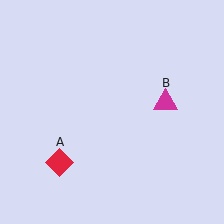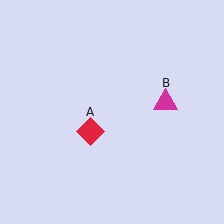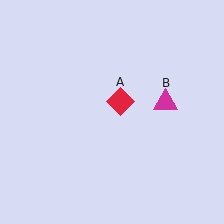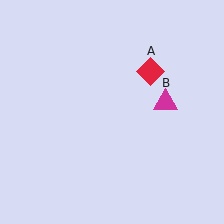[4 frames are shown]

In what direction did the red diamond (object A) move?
The red diamond (object A) moved up and to the right.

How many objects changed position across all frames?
1 object changed position: red diamond (object A).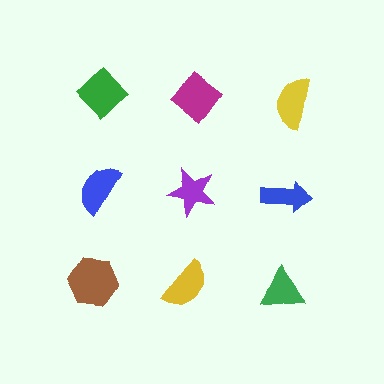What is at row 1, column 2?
A magenta diamond.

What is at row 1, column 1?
A green diamond.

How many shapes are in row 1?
3 shapes.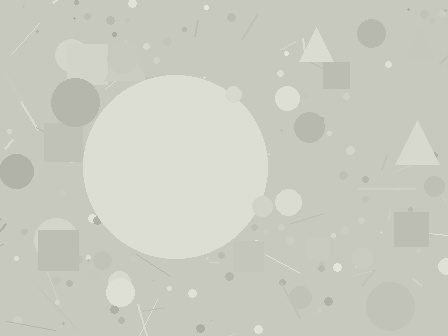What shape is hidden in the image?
A circle is hidden in the image.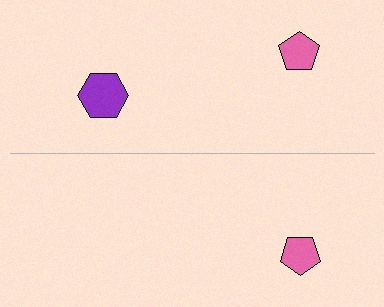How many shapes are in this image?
There are 3 shapes in this image.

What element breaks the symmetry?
A purple hexagon is missing from the bottom side.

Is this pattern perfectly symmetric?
No, the pattern is not perfectly symmetric. A purple hexagon is missing from the bottom side.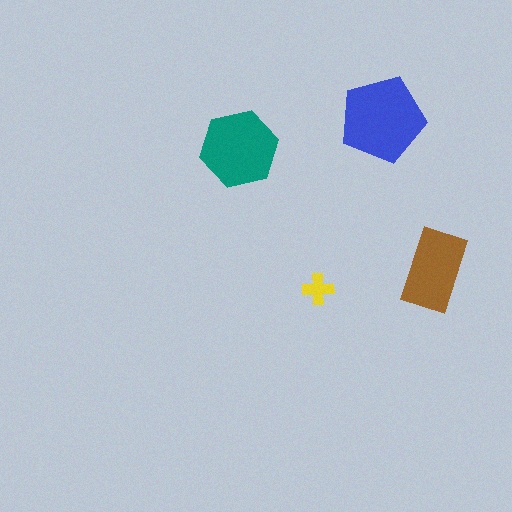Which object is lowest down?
The yellow cross is bottommost.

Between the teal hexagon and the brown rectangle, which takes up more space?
The teal hexagon.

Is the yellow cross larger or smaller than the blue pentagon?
Smaller.